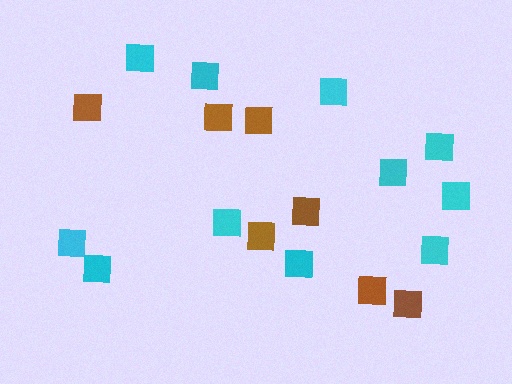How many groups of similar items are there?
There are 2 groups: one group of brown squares (7) and one group of cyan squares (11).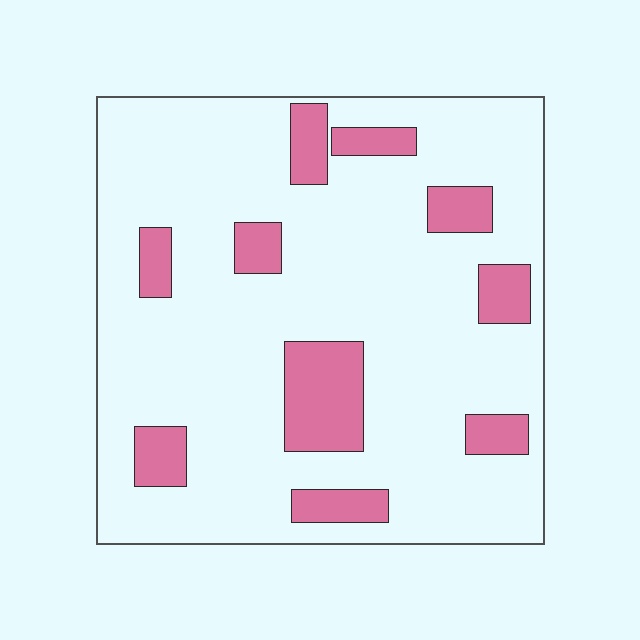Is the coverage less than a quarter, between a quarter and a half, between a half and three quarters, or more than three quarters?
Less than a quarter.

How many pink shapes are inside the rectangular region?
10.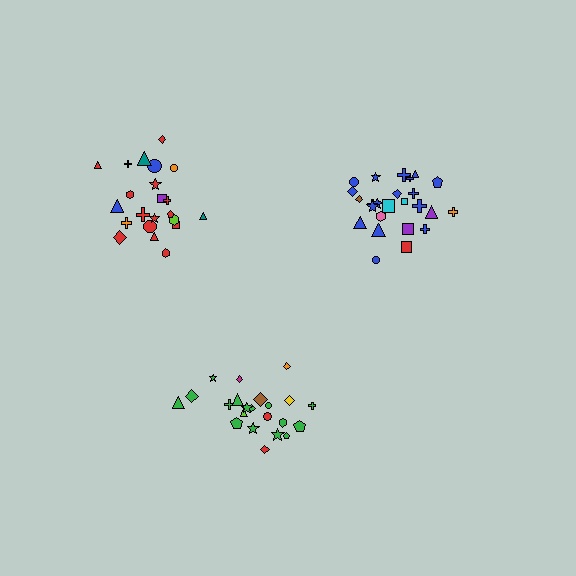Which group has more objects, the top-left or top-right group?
The top-right group.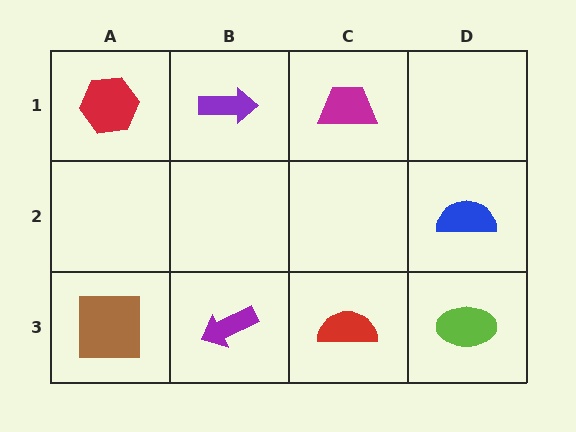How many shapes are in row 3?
4 shapes.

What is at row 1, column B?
A purple arrow.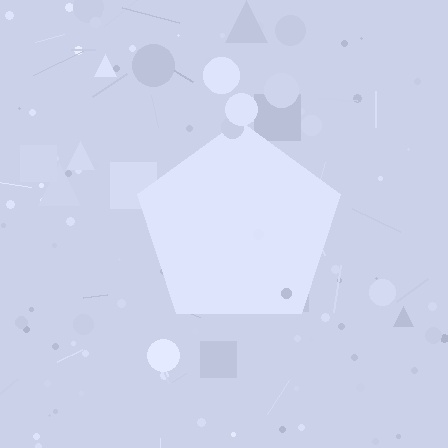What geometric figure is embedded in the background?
A pentagon is embedded in the background.